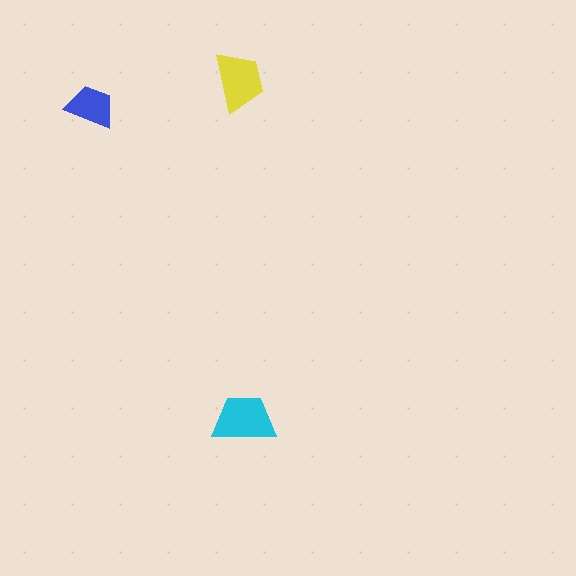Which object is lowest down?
The cyan trapezoid is bottommost.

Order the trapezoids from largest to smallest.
the cyan one, the yellow one, the blue one.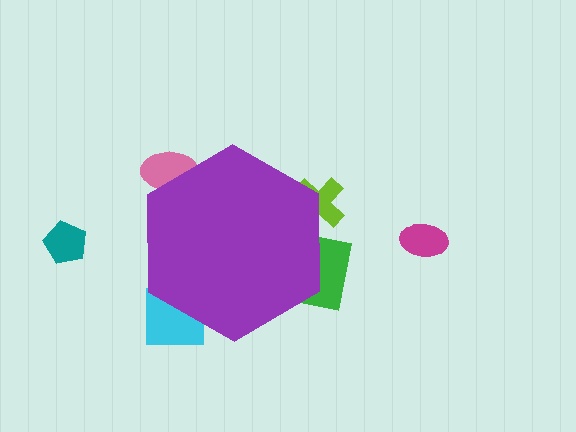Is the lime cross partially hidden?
Yes, the lime cross is partially hidden behind the purple hexagon.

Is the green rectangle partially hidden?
Yes, the green rectangle is partially hidden behind the purple hexagon.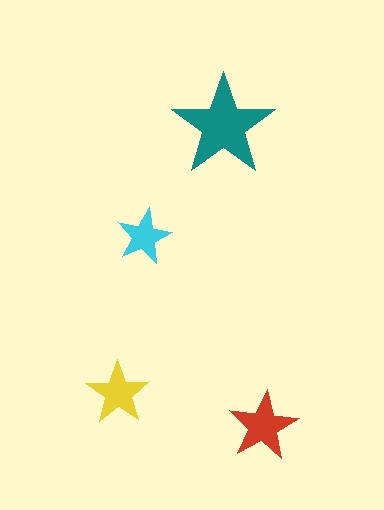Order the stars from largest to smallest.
the teal one, the red one, the yellow one, the cyan one.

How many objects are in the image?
There are 4 objects in the image.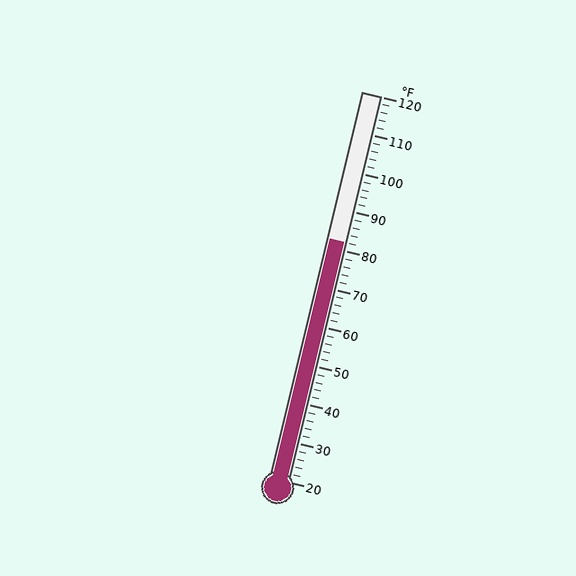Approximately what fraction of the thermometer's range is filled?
The thermometer is filled to approximately 60% of its range.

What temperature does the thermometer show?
The thermometer shows approximately 82°F.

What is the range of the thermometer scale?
The thermometer scale ranges from 20°F to 120°F.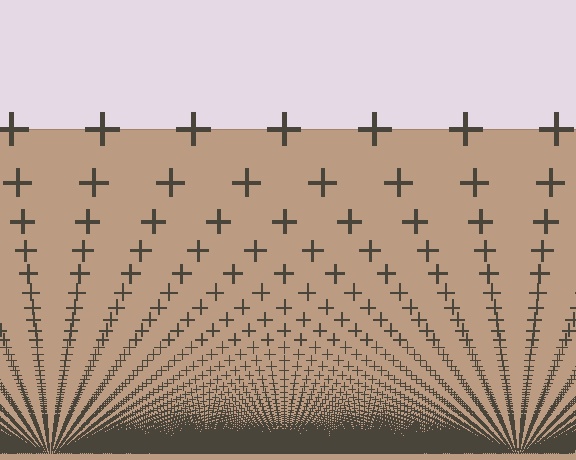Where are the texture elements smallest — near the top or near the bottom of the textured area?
Near the bottom.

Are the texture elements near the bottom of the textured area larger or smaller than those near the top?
Smaller. The gradient is inverted — elements near the bottom are smaller and denser.